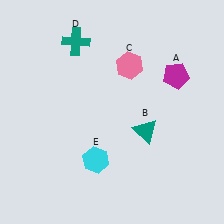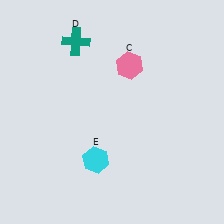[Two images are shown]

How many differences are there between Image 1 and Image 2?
There are 2 differences between the two images.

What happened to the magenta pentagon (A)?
The magenta pentagon (A) was removed in Image 2. It was in the top-right area of Image 1.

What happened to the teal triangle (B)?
The teal triangle (B) was removed in Image 2. It was in the bottom-right area of Image 1.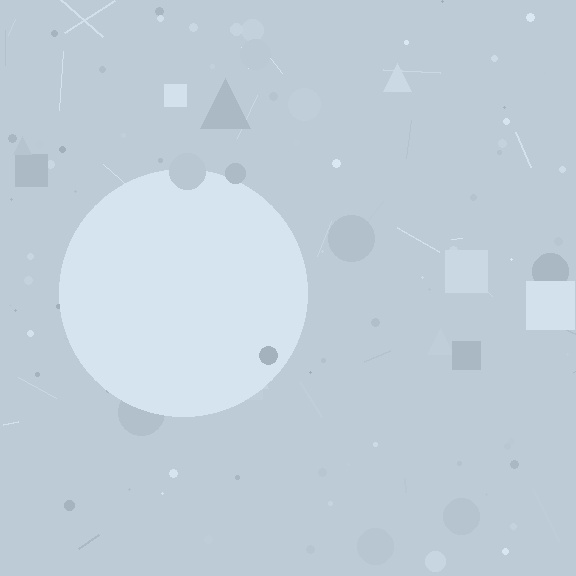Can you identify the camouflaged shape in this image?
The camouflaged shape is a circle.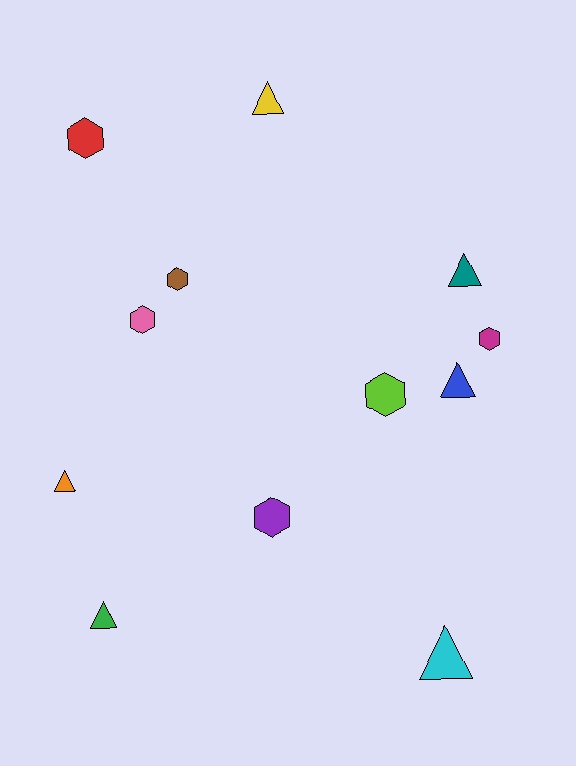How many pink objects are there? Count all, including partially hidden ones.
There is 1 pink object.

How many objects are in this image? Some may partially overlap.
There are 12 objects.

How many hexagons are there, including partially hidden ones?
There are 6 hexagons.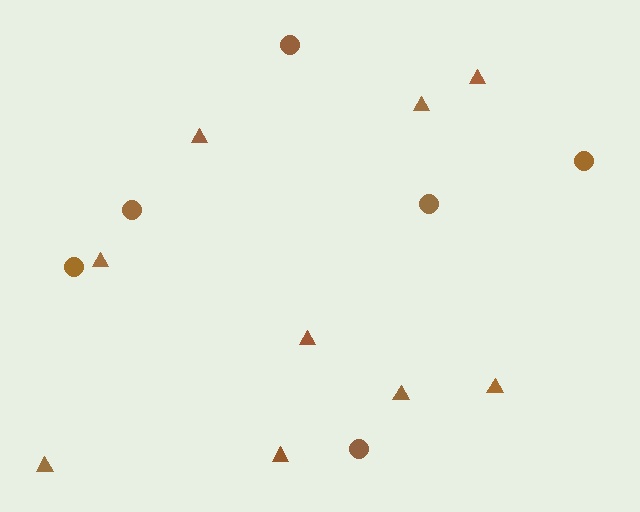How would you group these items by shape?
There are 2 groups: one group of circles (6) and one group of triangles (9).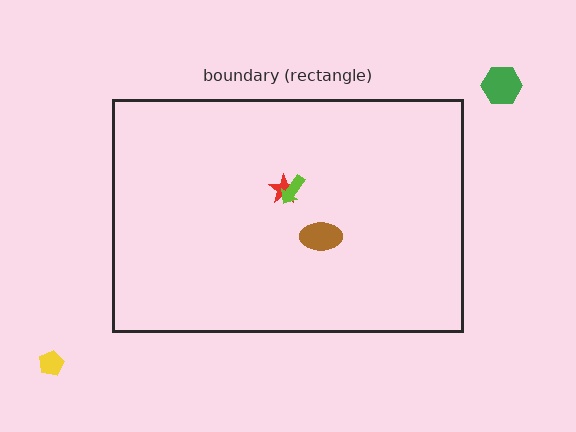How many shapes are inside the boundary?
3 inside, 2 outside.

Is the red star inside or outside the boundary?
Inside.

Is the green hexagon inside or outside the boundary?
Outside.